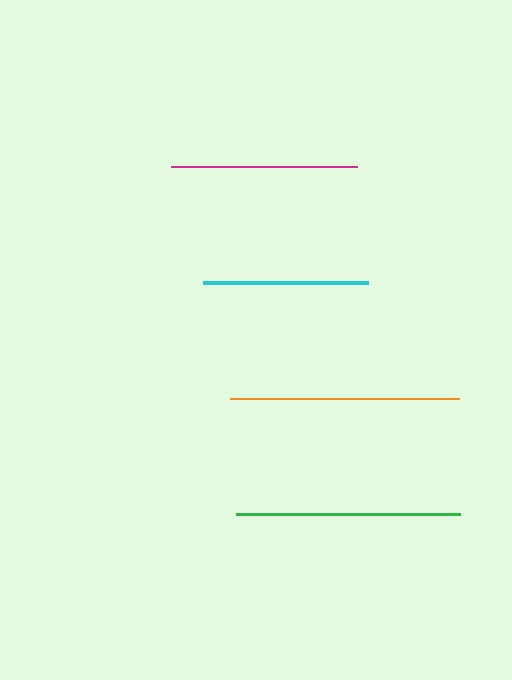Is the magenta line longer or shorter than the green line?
The green line is longer than the magenta line.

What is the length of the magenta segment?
The magenta segment is approximately 186 pixels long.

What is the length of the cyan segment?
The cyan segment is approximately 165 pixels long.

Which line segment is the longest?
The orange line is the longest at approximately 229 pixels.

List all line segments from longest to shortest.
From longest to shortest: orange, green, magenta, cyan.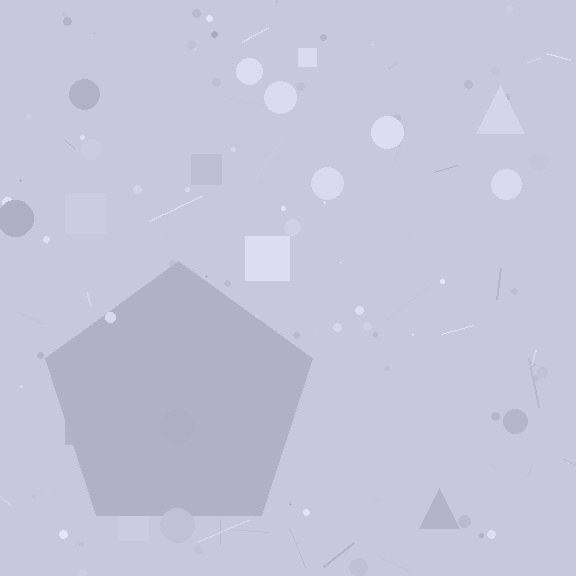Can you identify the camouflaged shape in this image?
The camouflaged shape is a pentagon.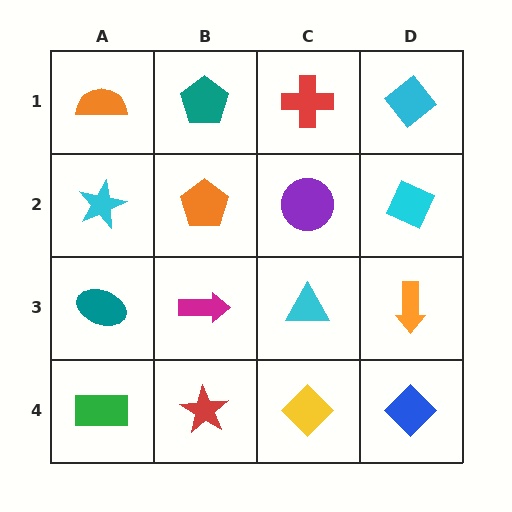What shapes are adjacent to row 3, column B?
An orange pentagon (row 2, column B), a red star (row 4, column B), a teal ellipse (row 3, column A), a cyan triangle (row 3, column C).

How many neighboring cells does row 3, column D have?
3.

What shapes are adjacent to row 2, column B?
A teal pentagon (row 1, column B), a magenta arrow (row 3, column B), a cyan star (row 2, column A), a purple circle (row 2, column C).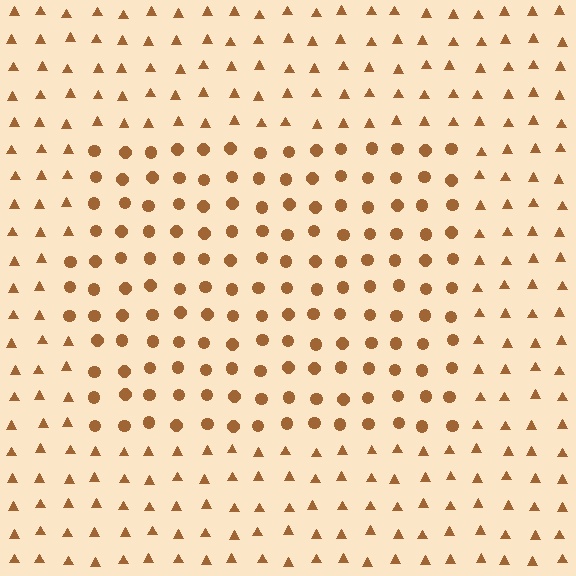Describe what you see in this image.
The image is filled with small brown elements arranged in a uniform grid. A rectangle-shaped region contains circles, while the surrounding area contains triangles. The boundary is defined purely by the change in element shape.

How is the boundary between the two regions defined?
The boundary is defined by a change in element shape: circles inside vs. triangles outside. All elements share the same color and spacing.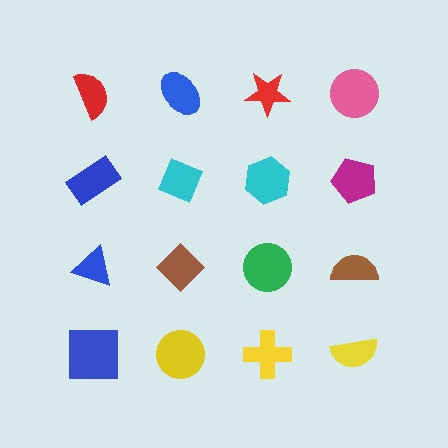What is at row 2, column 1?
A blue rectangle.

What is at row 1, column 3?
A red star.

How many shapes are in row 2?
4 shapes.